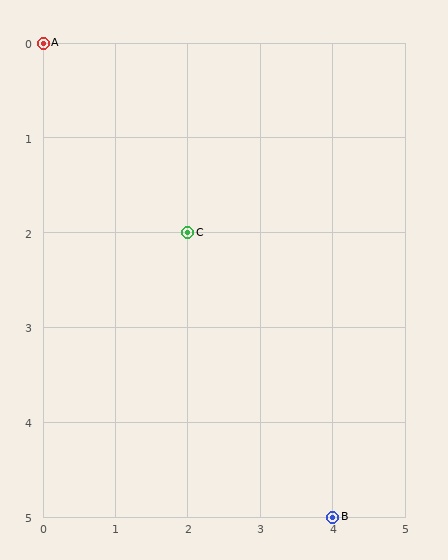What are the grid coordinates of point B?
Point B is at grid coordinates (4, 5).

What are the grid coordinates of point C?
Point C is at grid coordinates (2, 2).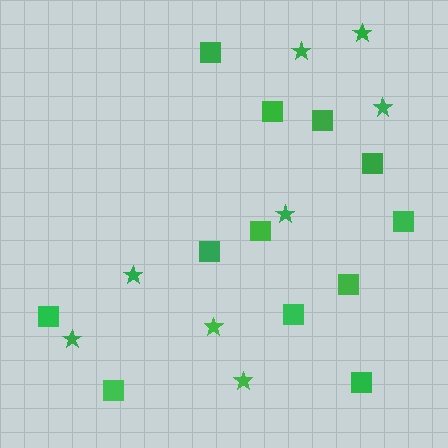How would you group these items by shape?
There are 2 groups: one group of squares (12) and one group of stars (8).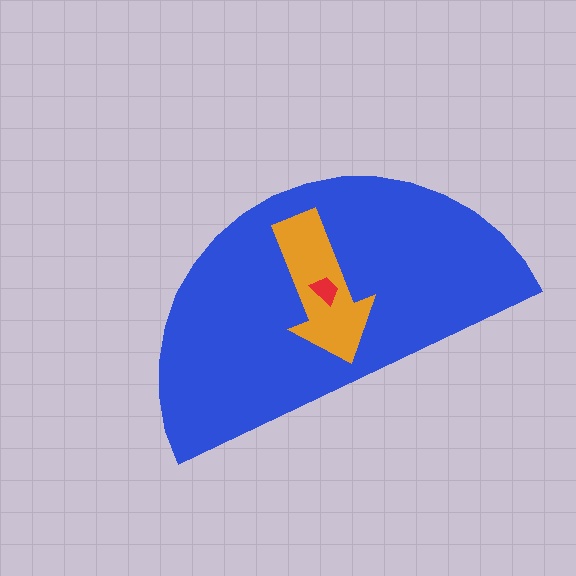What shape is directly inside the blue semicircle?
The orange arrow.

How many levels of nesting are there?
3.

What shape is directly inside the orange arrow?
The red trapezoid.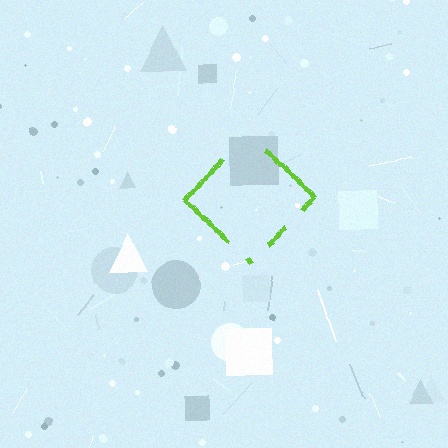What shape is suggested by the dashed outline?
The dashed outline suggests a diamond.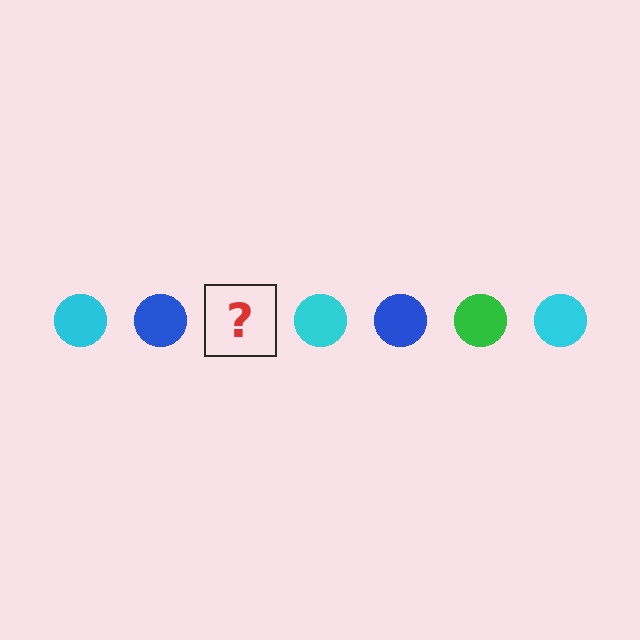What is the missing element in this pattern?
The missing element is a green circle.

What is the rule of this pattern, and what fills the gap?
The rule is that the pattern cycles through cyan, blue, green circles. The gap should be filled with a green circle.